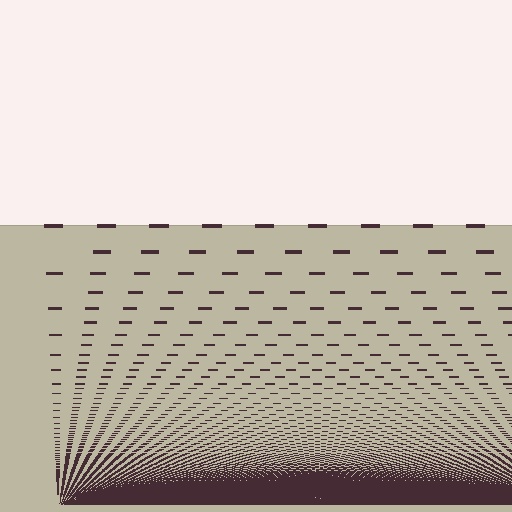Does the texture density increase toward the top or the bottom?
Density increases toward the bottom.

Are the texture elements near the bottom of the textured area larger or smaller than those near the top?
Smaller. The gradient is inverted — elements near the bottom are smaller and denser.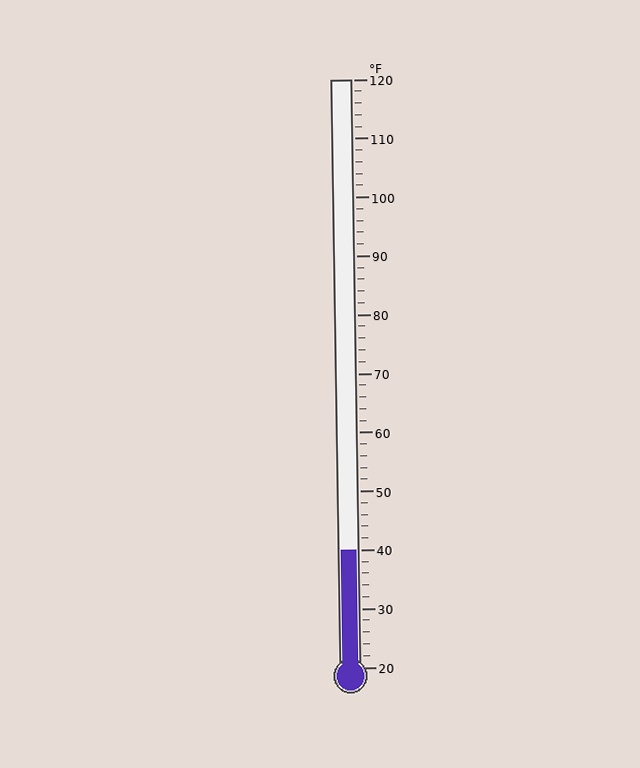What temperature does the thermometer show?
The thermometer shows approximately 40°F.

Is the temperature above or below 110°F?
The temperature is below 110°F.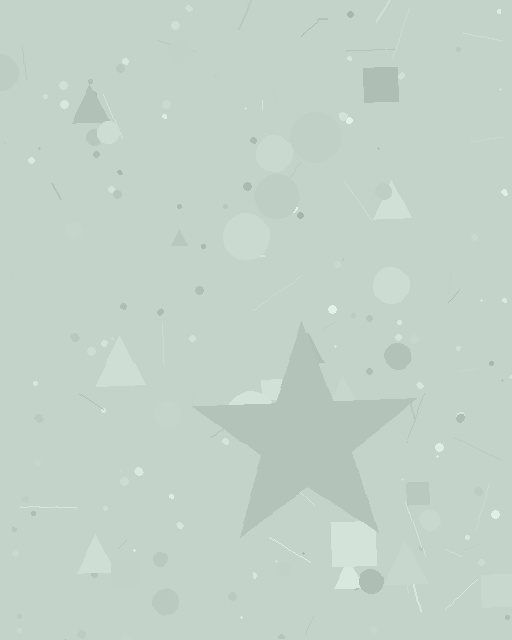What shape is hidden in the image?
A star is hidden in the image.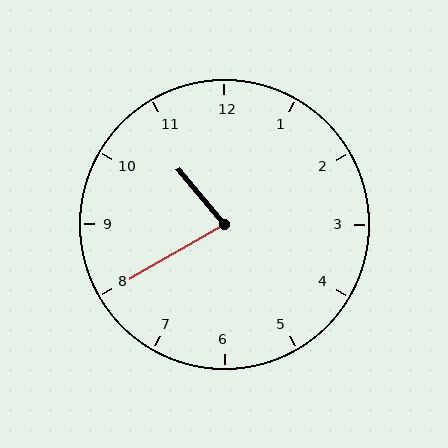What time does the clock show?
10:40.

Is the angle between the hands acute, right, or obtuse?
It is acute.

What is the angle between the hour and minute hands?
Approximately 80 degrees.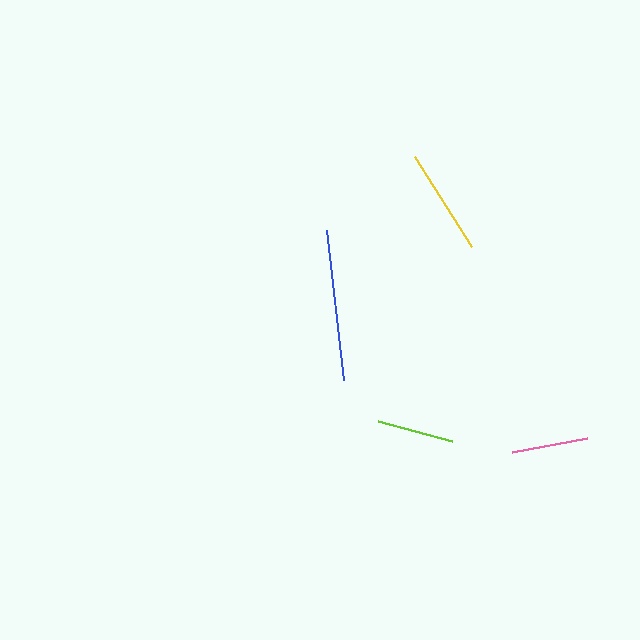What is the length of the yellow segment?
The yellow segment is approximately 106 pixels long.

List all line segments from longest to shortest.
From longest to shortest: blue, yellow, lime, pink.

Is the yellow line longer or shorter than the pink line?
The yellow line is longer than the pink line.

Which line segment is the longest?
The blue line is the longest at approximately 151 pixels.